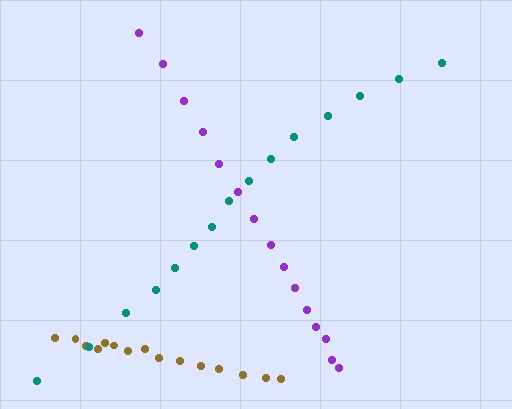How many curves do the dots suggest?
There are 3 distinct paths.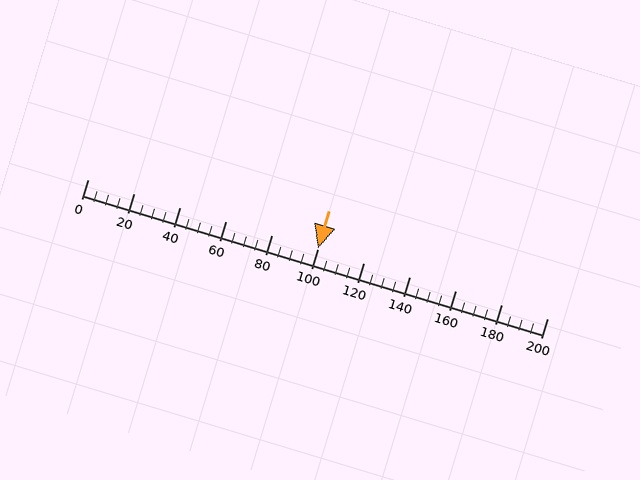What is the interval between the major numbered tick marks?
The major tick marks are spaced 20 units apart.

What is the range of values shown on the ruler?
The ruler shows values from 0 to 200.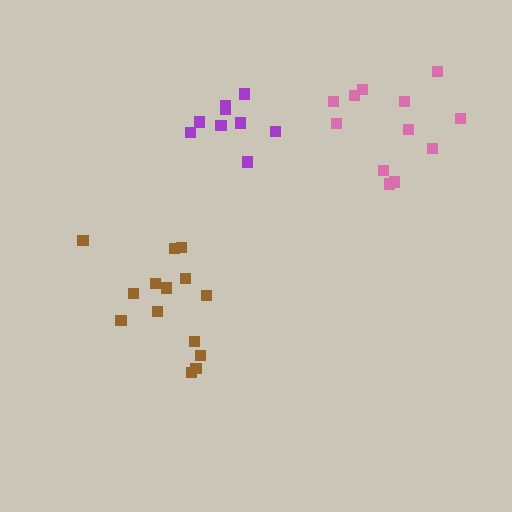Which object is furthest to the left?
The brown cluster is leftmost.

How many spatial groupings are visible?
There are 3 spatial groupings.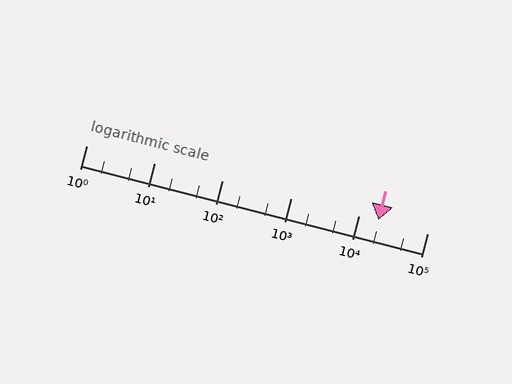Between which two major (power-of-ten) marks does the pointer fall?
The pointer is between 10000 and 100000.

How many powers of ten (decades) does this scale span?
The scale spans 5 decades, from 1 to 100000.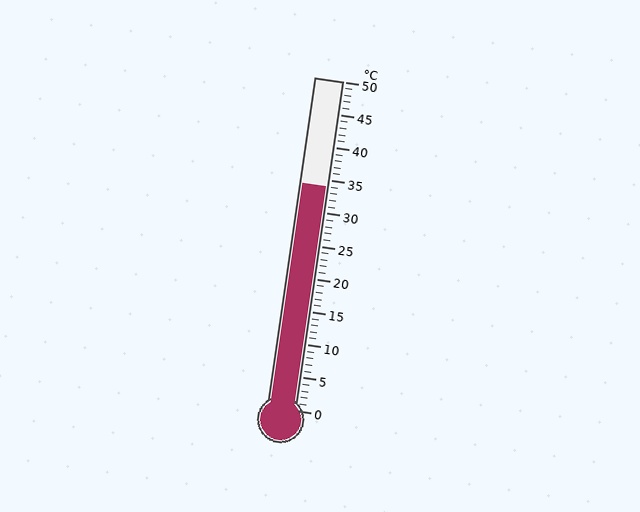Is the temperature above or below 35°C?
The temperature is below 35°C.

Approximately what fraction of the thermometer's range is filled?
The thermometer is filled to approximately 70% of its range.